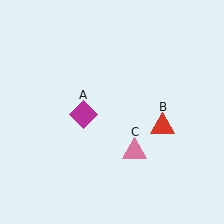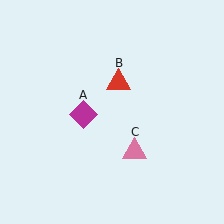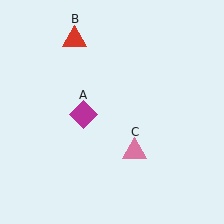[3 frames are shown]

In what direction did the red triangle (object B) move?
The red triangle (object B) moved up and to the left.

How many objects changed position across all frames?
1 object changed position: red triangle (object B).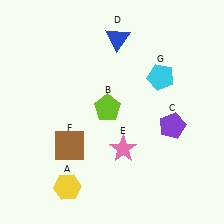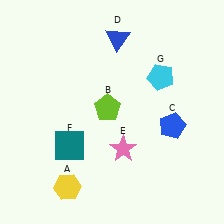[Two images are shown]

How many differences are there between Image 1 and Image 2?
There are 2 differences between the two images.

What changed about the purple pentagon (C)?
In Image 1, C is purple. In Image 2, it changed to blue.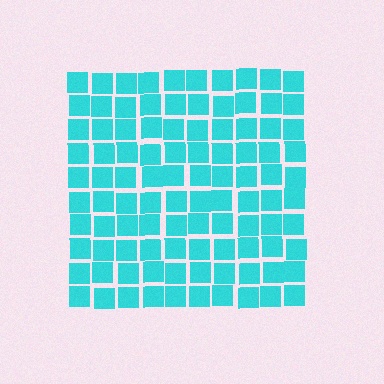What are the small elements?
The small elements are squares.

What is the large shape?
The large shape is a square.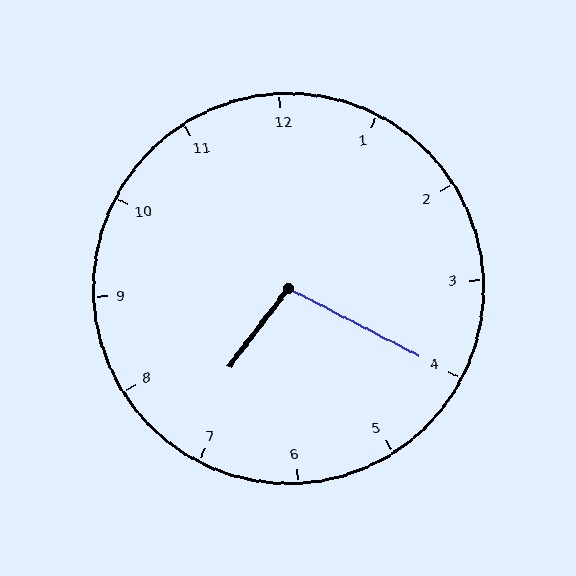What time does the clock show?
7:20.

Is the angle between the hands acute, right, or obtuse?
It is obtuse.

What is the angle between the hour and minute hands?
Approximately 100 degrees.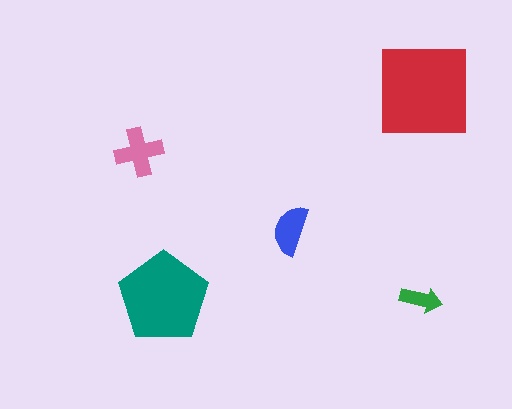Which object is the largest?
The red square.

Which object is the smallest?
The green arrow.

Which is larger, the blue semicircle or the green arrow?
The blue semicircle.